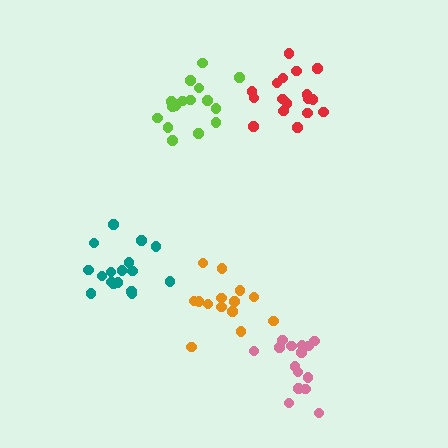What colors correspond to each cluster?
The clusters are colored: lime, pink, teal, orange, red.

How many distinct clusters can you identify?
There are 5 distinct clusters.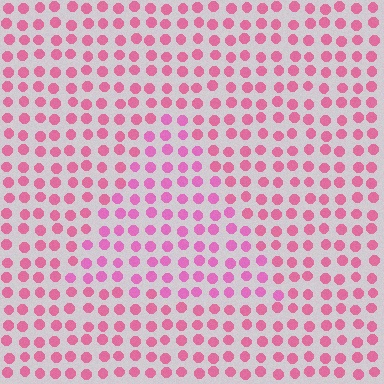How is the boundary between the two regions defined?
The boundary is defined purely by a slight shift in hue (about 18 degrees). Spacing, size, and orientation are identical on both sides.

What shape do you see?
I see a triangle.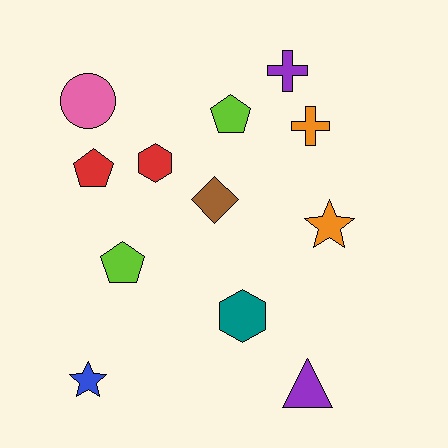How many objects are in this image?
There are 12 objects.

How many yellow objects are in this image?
There are no yellow objects.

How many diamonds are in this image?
There is 1 diamond.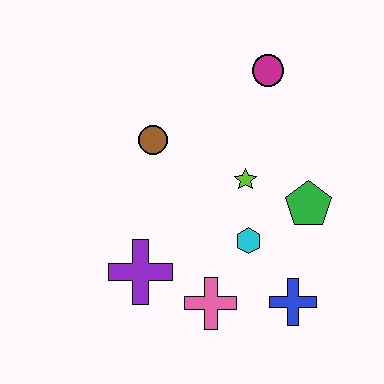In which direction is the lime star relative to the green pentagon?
The lime star is to the left of the green pentagon.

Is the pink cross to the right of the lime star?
No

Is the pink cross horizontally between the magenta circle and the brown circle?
Yes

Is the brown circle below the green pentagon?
No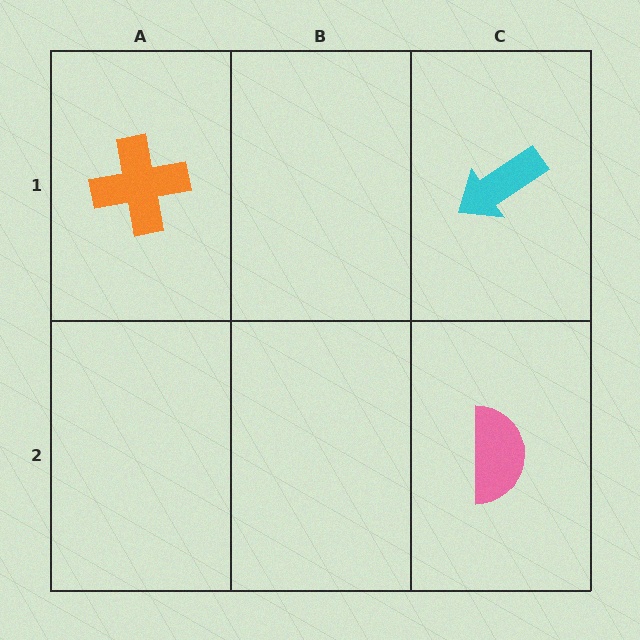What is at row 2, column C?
A pink semicircle.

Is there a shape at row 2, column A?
No, that cell is empty.